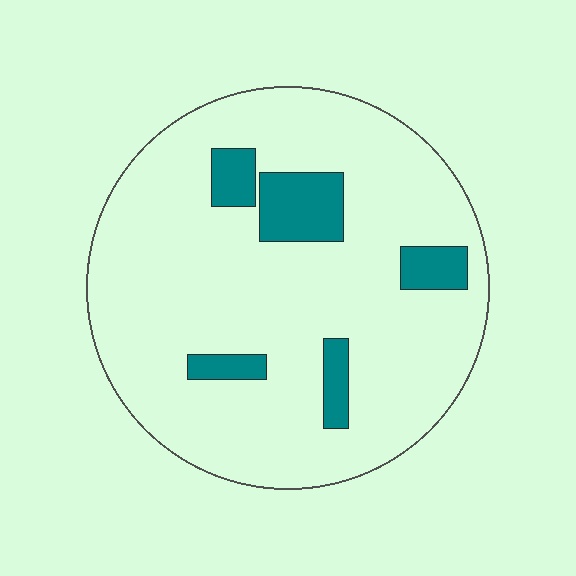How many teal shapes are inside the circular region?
5.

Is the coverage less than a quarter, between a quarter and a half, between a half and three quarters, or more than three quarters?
Less than a quarter.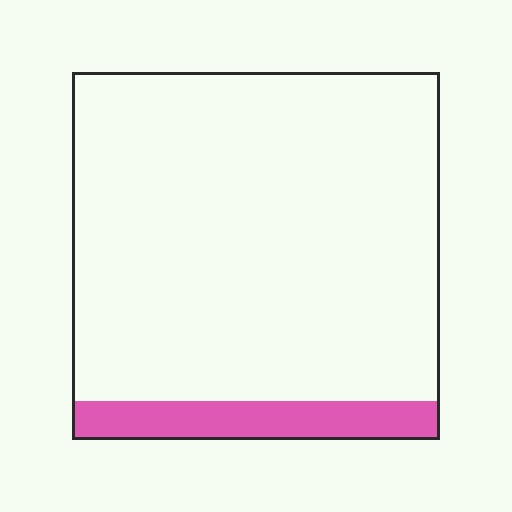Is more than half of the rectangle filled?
No.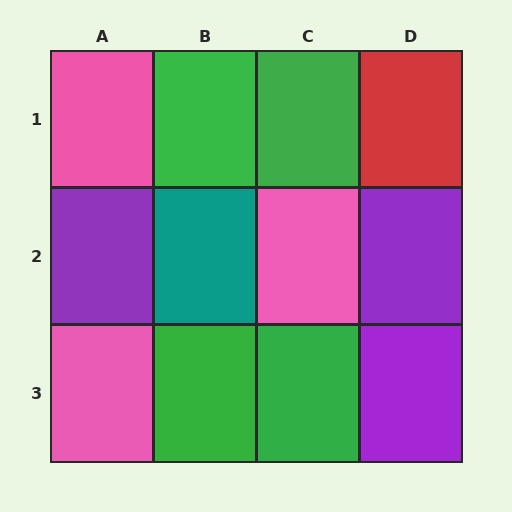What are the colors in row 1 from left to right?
Pink, green, green, red.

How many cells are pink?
3 cells are pink.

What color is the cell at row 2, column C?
Pink.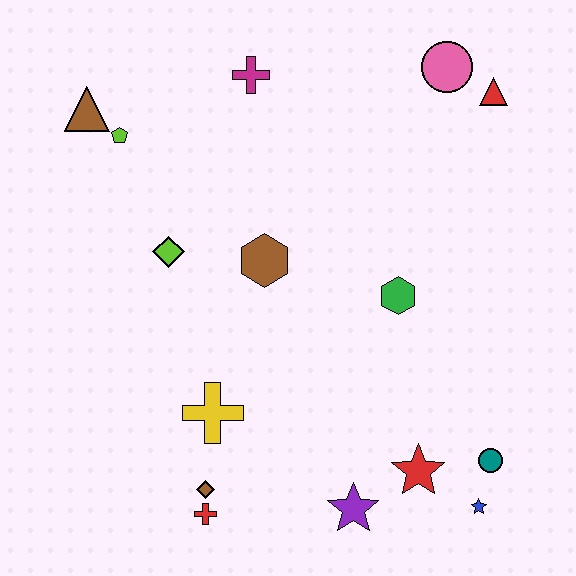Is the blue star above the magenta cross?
No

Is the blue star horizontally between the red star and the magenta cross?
No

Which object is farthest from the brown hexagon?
The blue star is farthest from the brown hexagon.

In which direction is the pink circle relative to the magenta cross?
The pink circle is to the right of the magenta cross.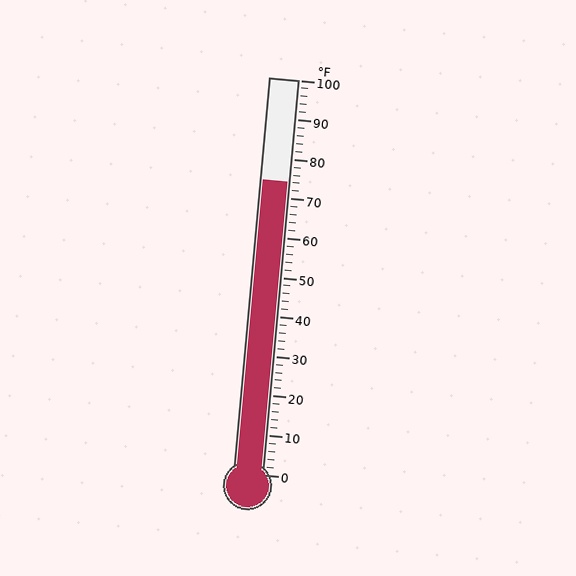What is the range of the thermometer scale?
The thermometer scale ranges from 0°F to 100°F.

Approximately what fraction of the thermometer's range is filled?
The thermometer is filled to approximately 75% of its range.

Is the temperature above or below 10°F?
The temperature is above 10°F.